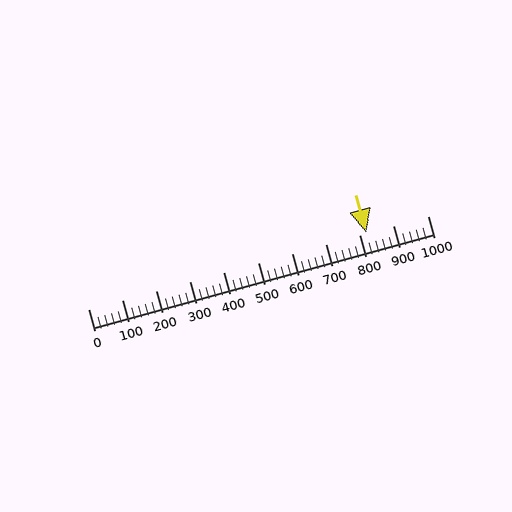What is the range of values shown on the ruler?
The ruler shows values from 0 to 1000.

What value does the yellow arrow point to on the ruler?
The yellow arrow points to approximately 820.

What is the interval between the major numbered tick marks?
The major tick marks are spaced 100 units apart.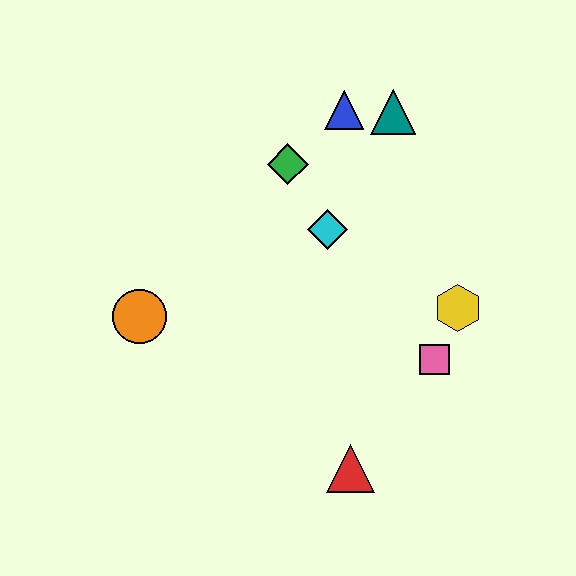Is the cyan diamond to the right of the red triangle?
No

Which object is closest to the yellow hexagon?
The pink square is closest to the yellow hexagon.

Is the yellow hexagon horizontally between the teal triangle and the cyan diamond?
No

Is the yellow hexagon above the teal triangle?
No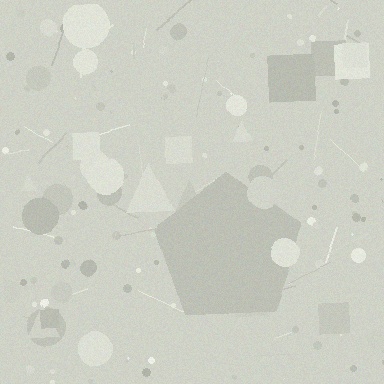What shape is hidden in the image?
A pentagon is hidden in the image.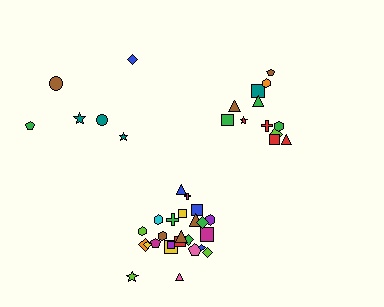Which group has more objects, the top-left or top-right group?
The top-right group.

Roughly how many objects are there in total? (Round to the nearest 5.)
Roughly 45 objects in total.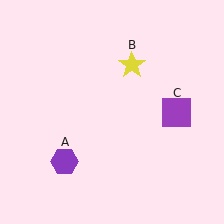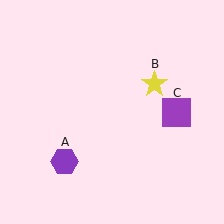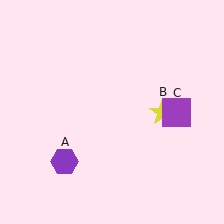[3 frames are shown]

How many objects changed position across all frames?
1 object changed position: yellow star (object B).